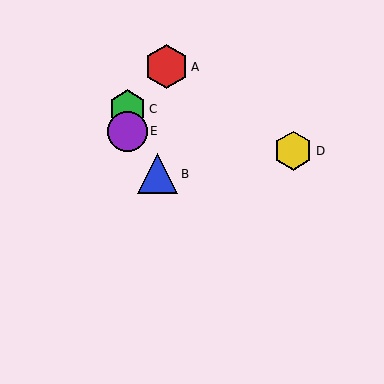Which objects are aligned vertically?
Objects C, E are aligned vertically.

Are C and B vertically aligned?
No, C is at x≈127 and B is at x≈158.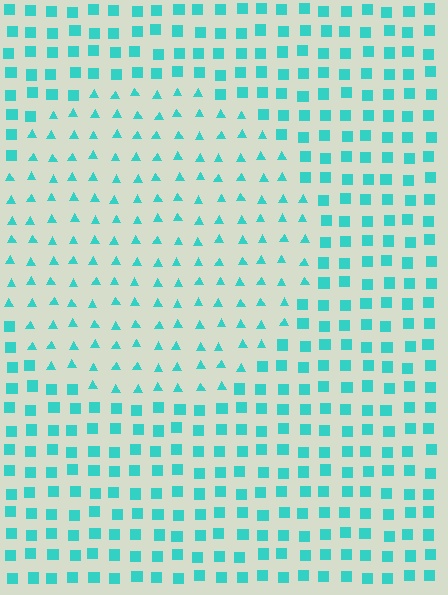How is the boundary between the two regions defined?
The boundary is defined by a change in element shape: triangles inside vs. squares outside. All elements share the same color and spacing.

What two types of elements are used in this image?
The image uses triangles inside the circle region and squares outside it.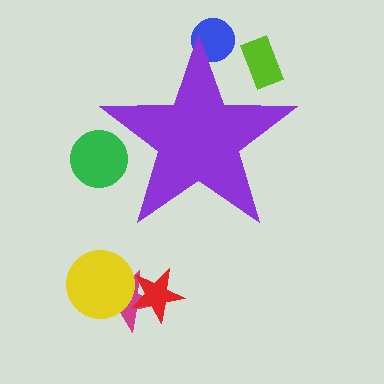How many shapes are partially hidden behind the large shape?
3 shapes are partially hidden.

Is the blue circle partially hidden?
Yes, the blue circle is partially hidden behind the purple star.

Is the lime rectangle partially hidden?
Yes, the lime rectangle is partially hidden behind the purple star.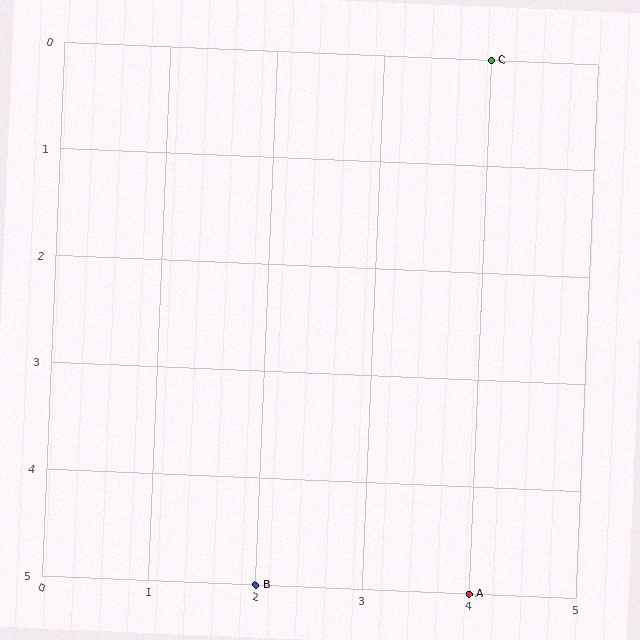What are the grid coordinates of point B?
Point B is at grid coordinates (2, 5).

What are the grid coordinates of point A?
Point A is at grid coordinates (4, 5).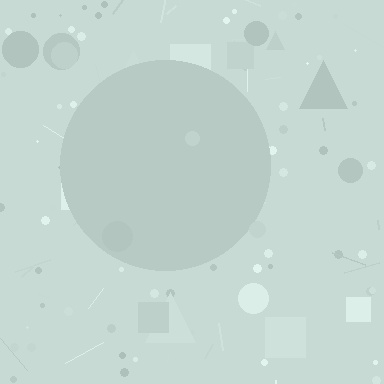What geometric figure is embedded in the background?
A circle is embedded in the background.